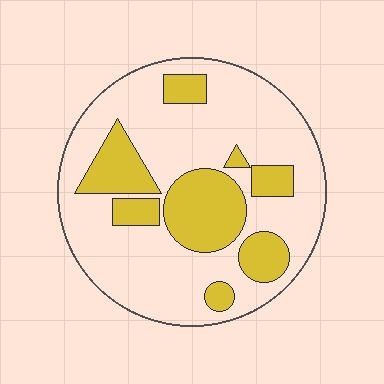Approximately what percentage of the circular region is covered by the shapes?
Approximately 30%.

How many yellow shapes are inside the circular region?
8.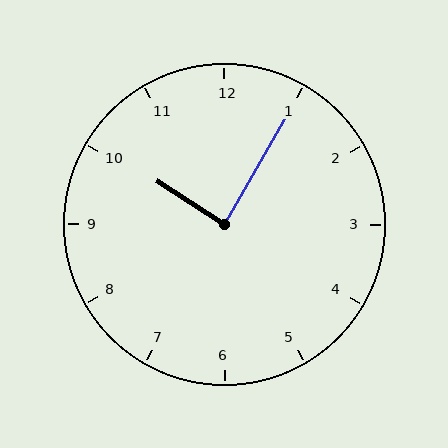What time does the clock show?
10:05.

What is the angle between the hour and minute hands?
Approximately 88 degrees.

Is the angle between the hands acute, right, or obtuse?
It is right.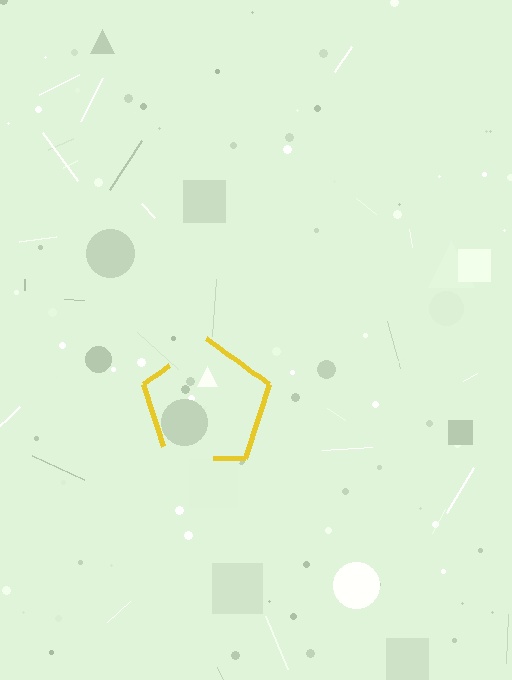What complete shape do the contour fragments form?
The contour fragments form a pentagon.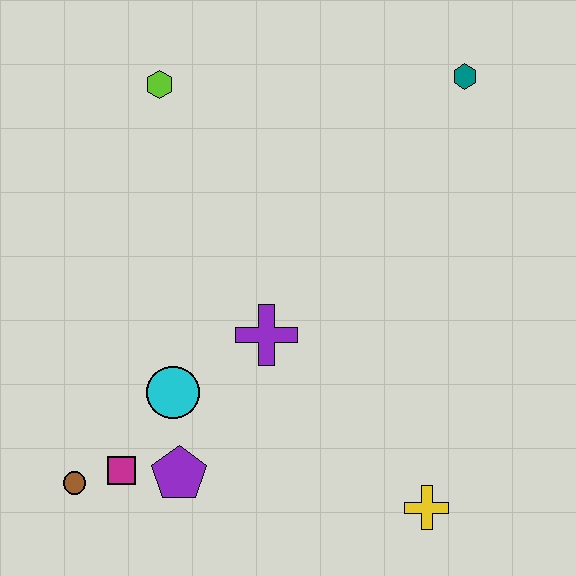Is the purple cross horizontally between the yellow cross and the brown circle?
Yes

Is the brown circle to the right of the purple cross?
No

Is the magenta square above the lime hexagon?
No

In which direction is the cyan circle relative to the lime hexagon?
The cyan circle is below the lime hexagon.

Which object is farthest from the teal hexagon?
The brown circle is farthest from the teal hexagon.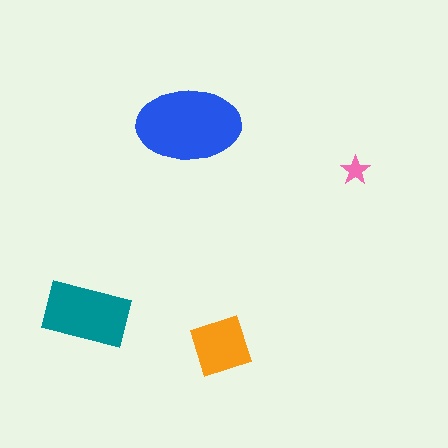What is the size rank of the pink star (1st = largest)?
4th.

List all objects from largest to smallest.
The blue ellipse, the teal rectangle, the orange square, the pink star.